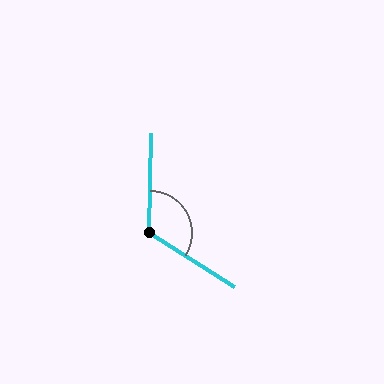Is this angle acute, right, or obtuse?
It is obtuse.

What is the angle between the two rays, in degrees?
Approximately 121 degrees.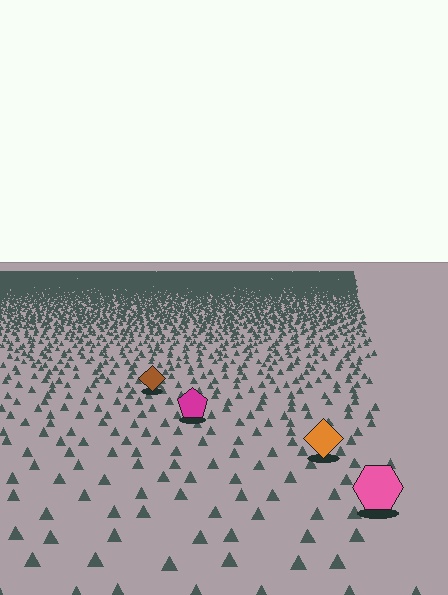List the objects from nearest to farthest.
From nearest to farthest: the pink hexagon, the orange diamond, the magenta pentagon, the brown diamond.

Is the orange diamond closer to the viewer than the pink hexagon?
No. The pink hexagon is closer — you can tell from the texture gradient: the ground texture is coarser near it.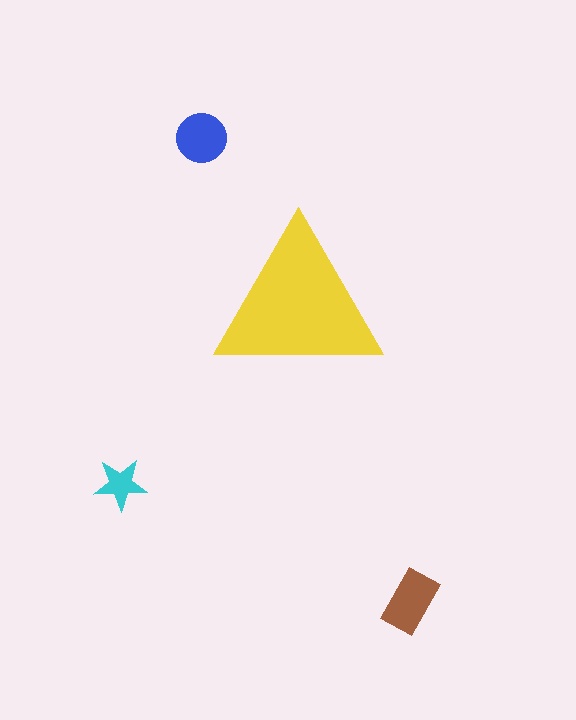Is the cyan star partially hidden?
No, the cyan star is fully visible.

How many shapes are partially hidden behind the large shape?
0 shapes are partially hidden.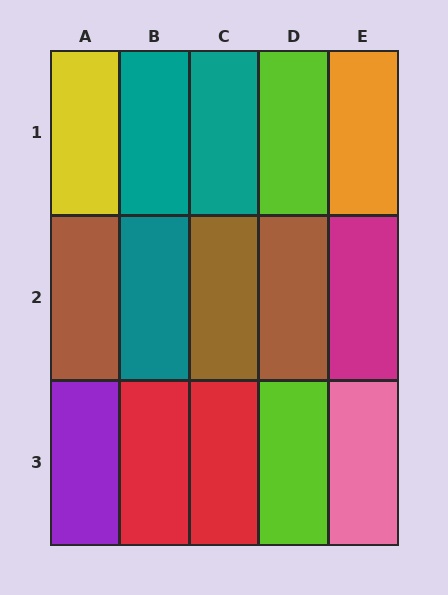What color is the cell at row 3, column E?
Pink.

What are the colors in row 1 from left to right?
Yellow, teal, teal, lime, orange.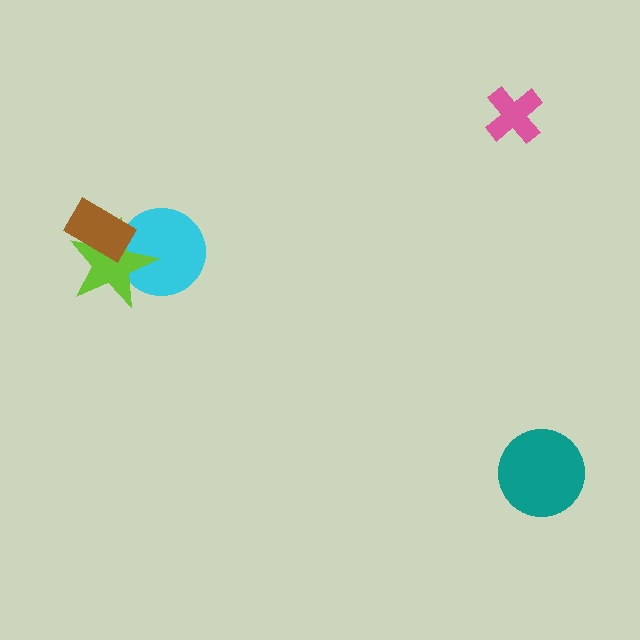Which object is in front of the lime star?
The brown rectangle is in front of the lime star.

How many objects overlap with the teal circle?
0 objects overlap with the teal circle.